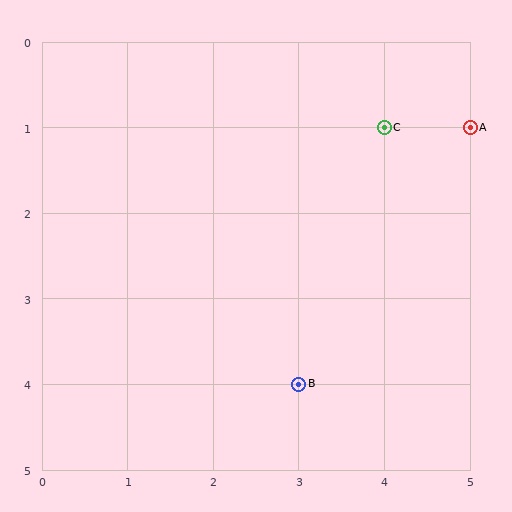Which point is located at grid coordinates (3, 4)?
Point B is at (3, 4).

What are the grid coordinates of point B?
Point B is at grid coordinates (3, 4).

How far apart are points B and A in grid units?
Points B and A are 2 columns and 3 rows apart (about 3.6 grid units diagonally).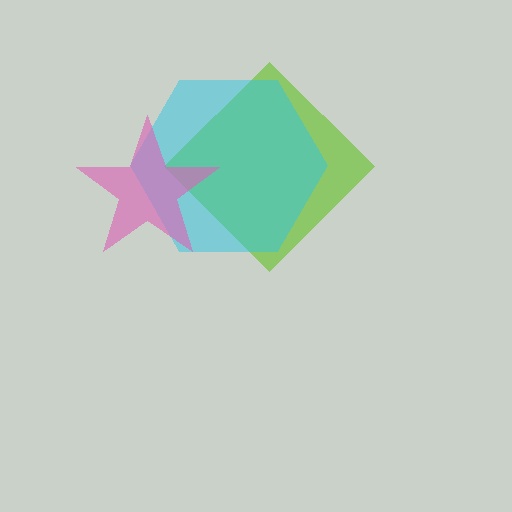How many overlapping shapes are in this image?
There are 3 overlapping shapes in the image.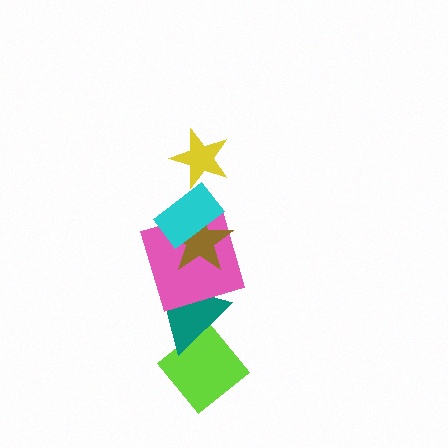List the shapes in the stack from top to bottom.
From top to bottom: the yellow star, the cyan rectangle, the brown star, the pink square, the teal triangle, the lime diamond.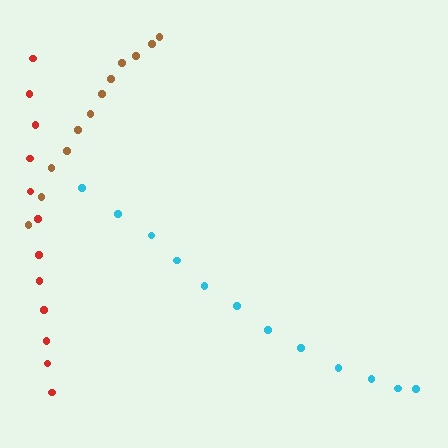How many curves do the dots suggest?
There are 3 distinct paths.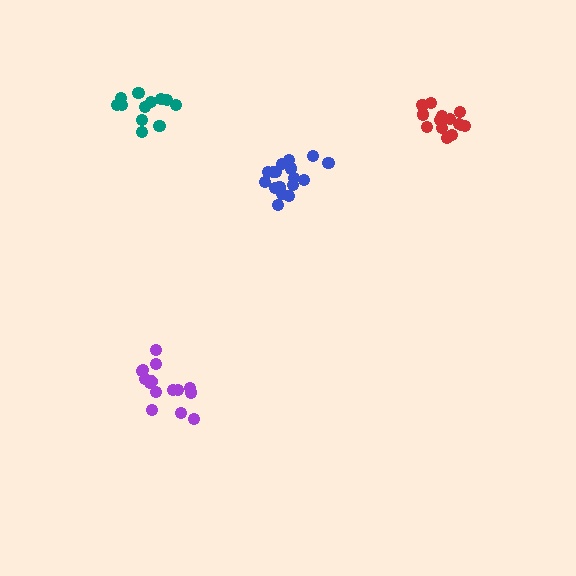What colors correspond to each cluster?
The clusters are colored: teal, purple, blue, red.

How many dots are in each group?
Group 1: 13 dots, Group 2: 15 dots, Group 3: 17 dots, Group 4: 14 dots (59 total).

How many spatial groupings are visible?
There are 4 spatial groupings.